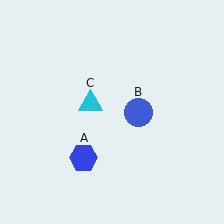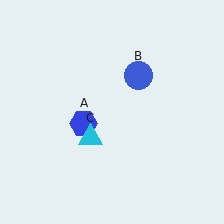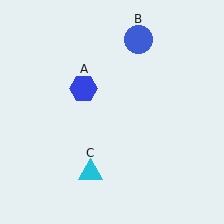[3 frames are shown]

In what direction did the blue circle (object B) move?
The blue circle (object B) moved up.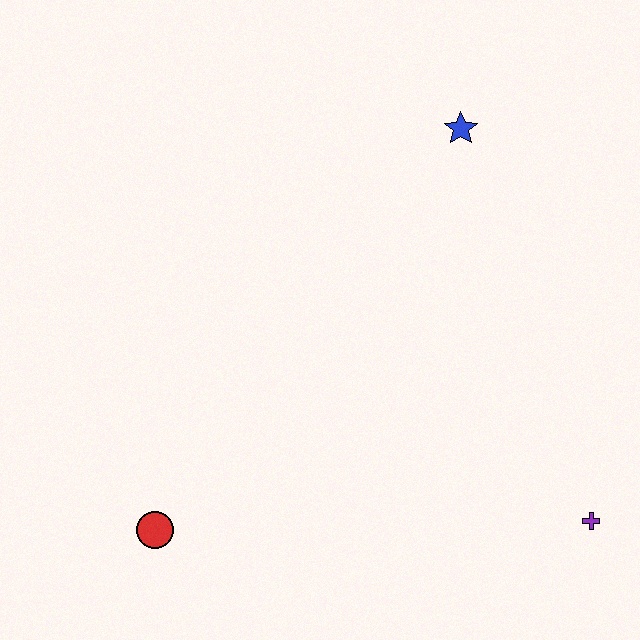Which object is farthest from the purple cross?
The red circle is farthest from the purple cross.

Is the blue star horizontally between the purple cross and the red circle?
Yes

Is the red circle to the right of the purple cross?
No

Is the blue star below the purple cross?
No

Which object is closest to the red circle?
The purple cross is closest to the red circle.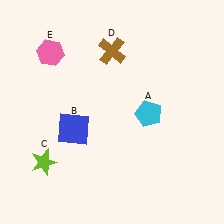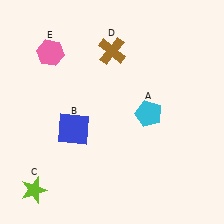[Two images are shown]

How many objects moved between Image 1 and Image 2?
1 object moved between the two images.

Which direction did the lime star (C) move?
The lime star (C) moved down.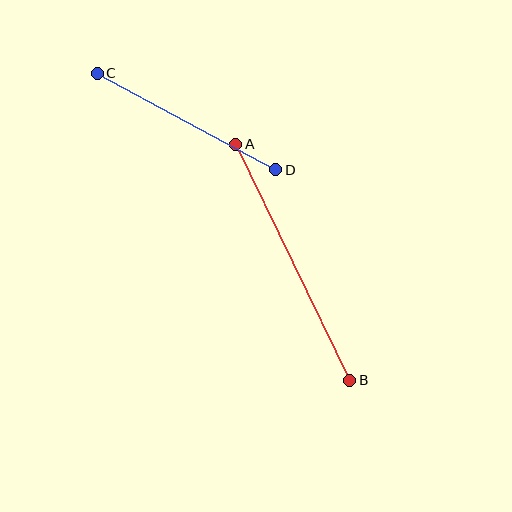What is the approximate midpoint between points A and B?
The midpoint is at approximately (293, 262) pixels.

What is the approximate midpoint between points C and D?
The midpoint is at approximately (186, 122) pixels.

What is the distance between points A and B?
The distance is approximately 262 pixels.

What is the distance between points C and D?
The distance is approximately 203 pixels.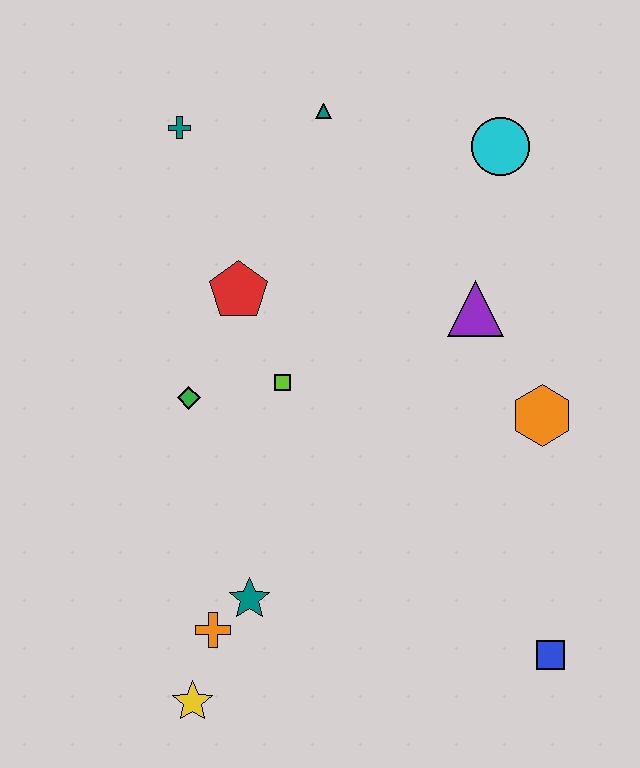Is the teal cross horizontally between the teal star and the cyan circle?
No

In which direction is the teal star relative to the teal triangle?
The teal star is below the teal triangle.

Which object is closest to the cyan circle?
The purple triangle is closest to the cyan circle.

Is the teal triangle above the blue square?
Yes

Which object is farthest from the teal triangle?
The yellow star is farthest from the teal triangle.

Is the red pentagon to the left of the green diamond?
No